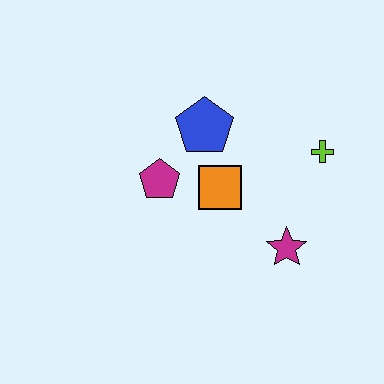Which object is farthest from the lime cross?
The magenta pentagon is farthest from the lime cross.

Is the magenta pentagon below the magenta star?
No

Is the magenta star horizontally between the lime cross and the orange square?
Yes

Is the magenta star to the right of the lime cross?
No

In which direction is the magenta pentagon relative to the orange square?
The magenta pentagon is to the left of the orange square.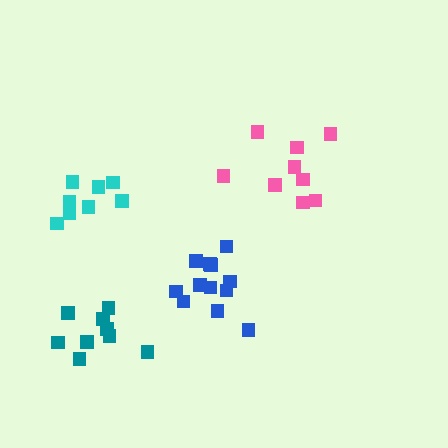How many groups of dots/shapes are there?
There are 4 groups.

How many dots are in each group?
Group 1: 9 dots, Group 2: 12 dots, Group 3: 8 dots, Group 4: 9 dots (38 total).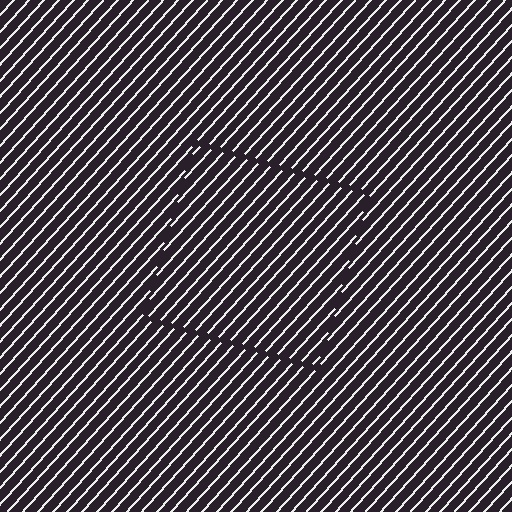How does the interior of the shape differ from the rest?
The interior of the shape contains the same grating, shifted by half a period — the contour is defined by the phase discontinuity where line-ends from the inner and outer gratings abut.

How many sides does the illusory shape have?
4 sides — the line-ends trace a square.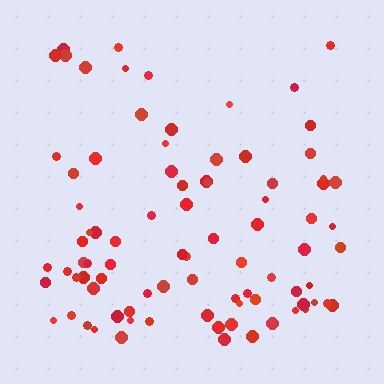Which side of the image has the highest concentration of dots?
The bottom.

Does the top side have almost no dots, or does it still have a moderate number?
Still a moderate number, just noticeably fewer than the bottom.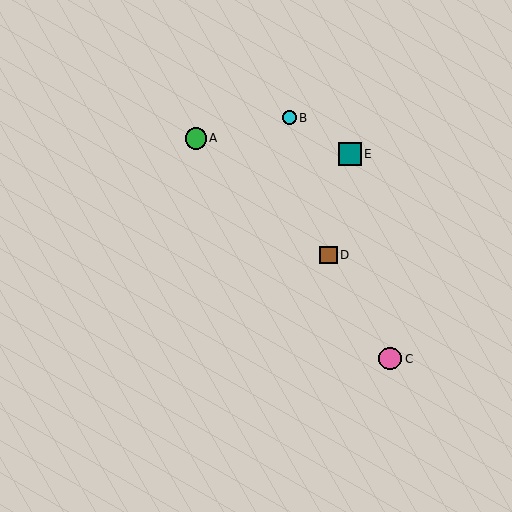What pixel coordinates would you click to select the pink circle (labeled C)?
Click at (390, 359) to select the pink circle C.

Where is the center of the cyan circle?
The center of the cyan circle is at (290, 118).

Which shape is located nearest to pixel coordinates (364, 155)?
The teal square (labeled E) at (350, 154) is nearest to that location.